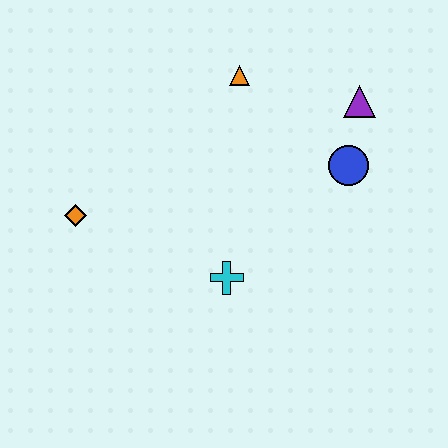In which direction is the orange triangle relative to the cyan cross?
The orange triangle is above the cyan cross.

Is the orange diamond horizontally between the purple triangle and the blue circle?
No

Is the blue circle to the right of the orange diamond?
Yes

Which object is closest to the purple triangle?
The blue circle is closest to the purple triangle.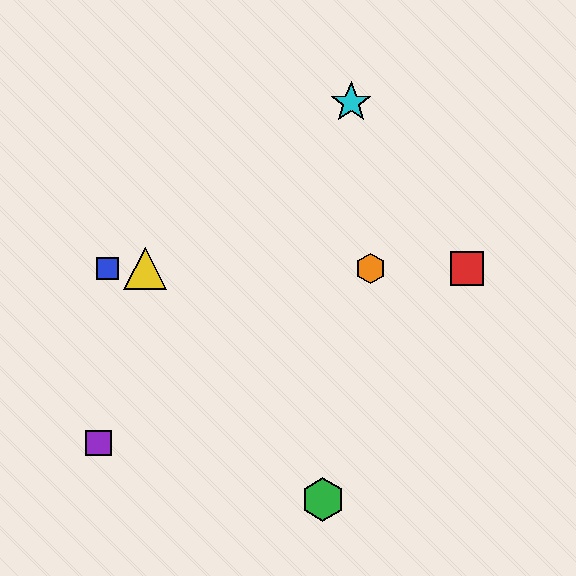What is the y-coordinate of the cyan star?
The cyan star is at y≈103.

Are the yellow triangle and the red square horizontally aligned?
Yes, both are at y≈269.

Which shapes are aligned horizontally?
The red square, the blue square, the yellow triangle, the orange hexagon are aligned horizontally.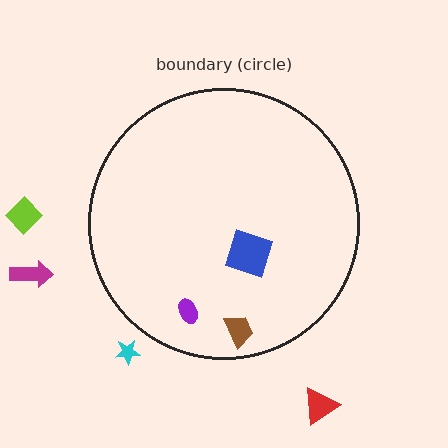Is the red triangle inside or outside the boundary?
Outside.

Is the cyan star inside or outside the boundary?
Outside.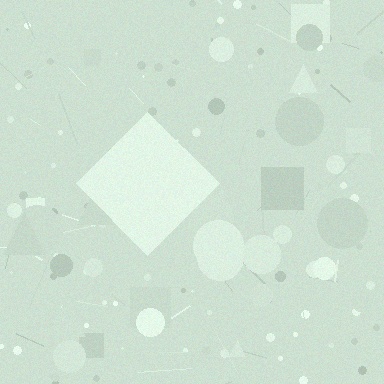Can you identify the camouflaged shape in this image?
The camouflaged shape is a diamond.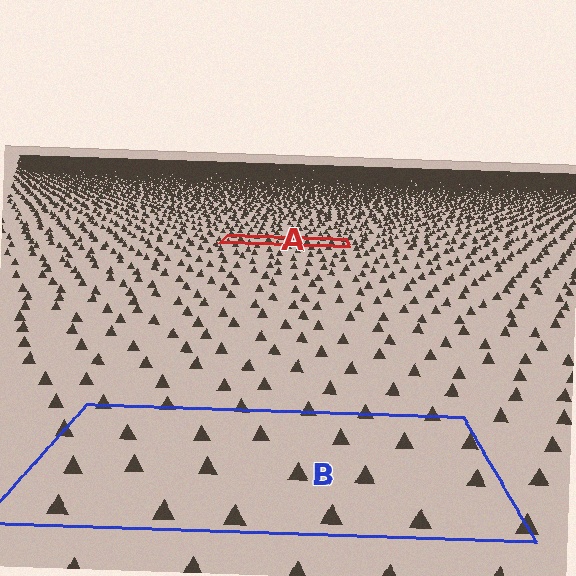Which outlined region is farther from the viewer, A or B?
Region A is farther from the viewer — the texture elements inside it appear smaller and more densely packed.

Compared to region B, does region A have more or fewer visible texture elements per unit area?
Region A has more texture elements per unit area — they are packed more densely because it is farther away.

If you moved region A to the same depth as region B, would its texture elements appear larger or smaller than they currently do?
They would appear larger. At a closer depth, the same texture elements are projected at a bigger on-screen size.